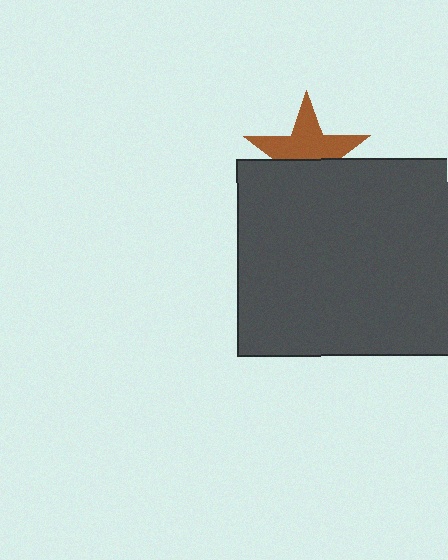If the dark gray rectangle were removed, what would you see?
You would see the complete brown star.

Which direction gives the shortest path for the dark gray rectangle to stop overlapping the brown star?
Moving down gives the shortest separation.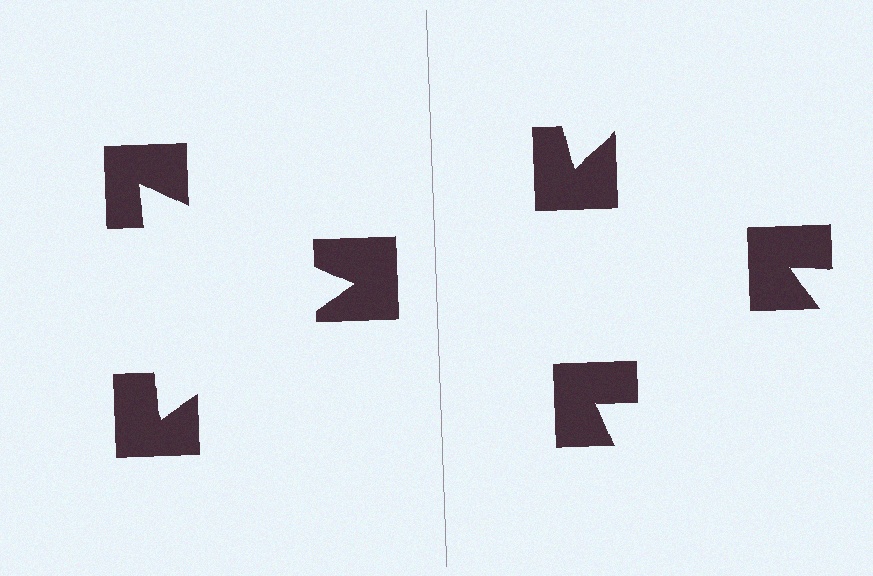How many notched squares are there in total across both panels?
6 — 3 on each side.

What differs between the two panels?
The notched squares are positioned identically on both sides; only the wedge orientations differ. On the left they align to a triangle; on the right they are misaligned.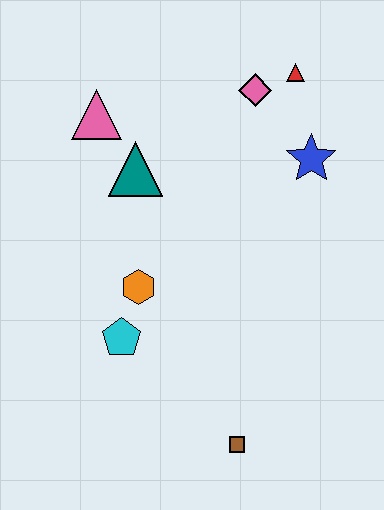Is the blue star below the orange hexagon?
No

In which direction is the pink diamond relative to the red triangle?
The pink diamond is to the left of the red triangle.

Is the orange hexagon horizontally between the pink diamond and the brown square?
No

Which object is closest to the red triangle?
The pink diamond is closest to the red triangle.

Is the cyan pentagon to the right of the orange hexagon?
No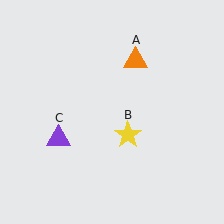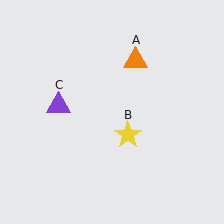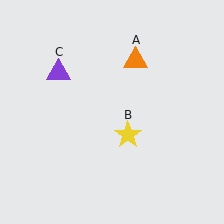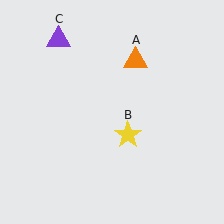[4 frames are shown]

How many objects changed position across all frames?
1 object changed position: purple triangle (object C).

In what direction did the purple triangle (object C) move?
The purple triangle (object C) moved up.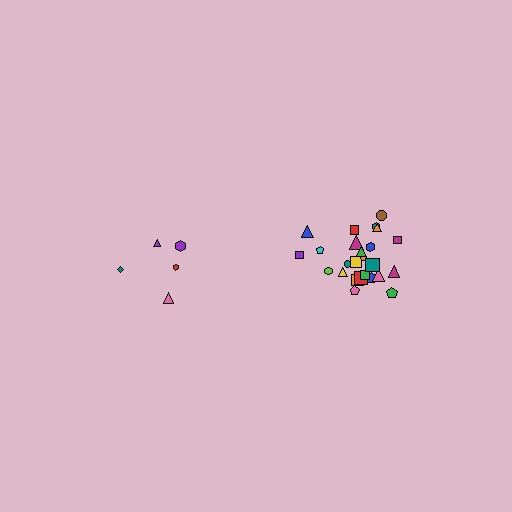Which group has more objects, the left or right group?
The right group.